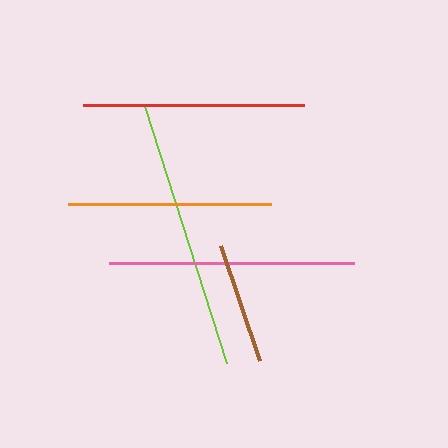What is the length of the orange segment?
The orange segment is approximately 203 pixels long.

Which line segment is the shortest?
The brown line is the shortest at approximately 122 pixels.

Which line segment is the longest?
The lime line is the longest at approximately 270 pixels.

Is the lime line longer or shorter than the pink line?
The lime line is longer than the pink line.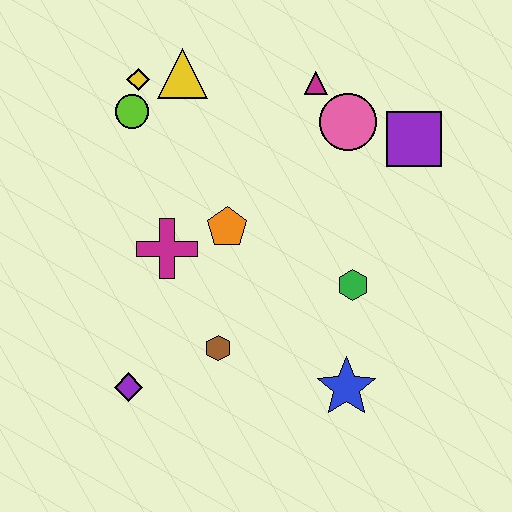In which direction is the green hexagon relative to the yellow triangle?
The green hexagon is below the yellow triangle.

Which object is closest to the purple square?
The pink circle is closest to the purple square.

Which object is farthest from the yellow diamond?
The blue star is farthest from the yellow diamond.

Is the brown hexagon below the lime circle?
Yes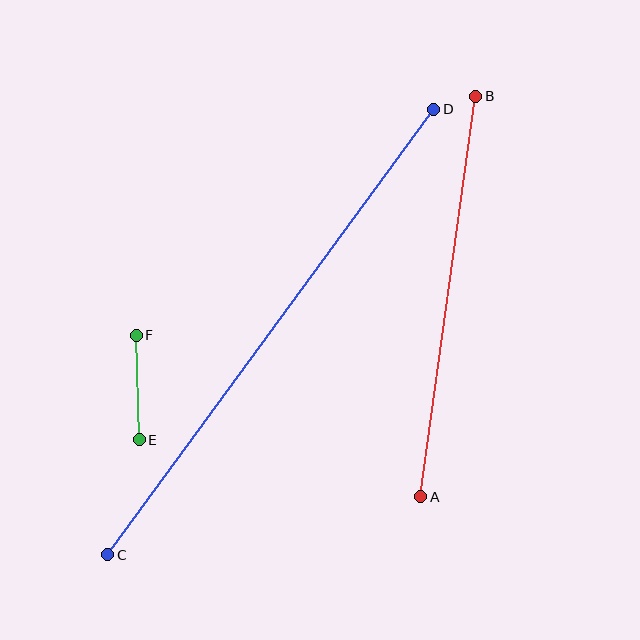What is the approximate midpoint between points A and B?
The midpoint is at approximately (448, 297) pixels.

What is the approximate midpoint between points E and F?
The midpoint is at approximately (138, 387) pixels.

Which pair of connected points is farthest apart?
Points C and D are farthest apart.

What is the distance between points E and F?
The distance is approximately 105 pixels.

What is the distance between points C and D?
The distance is approximately 552 pixels.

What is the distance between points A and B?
The distance is approximately 404 pixels.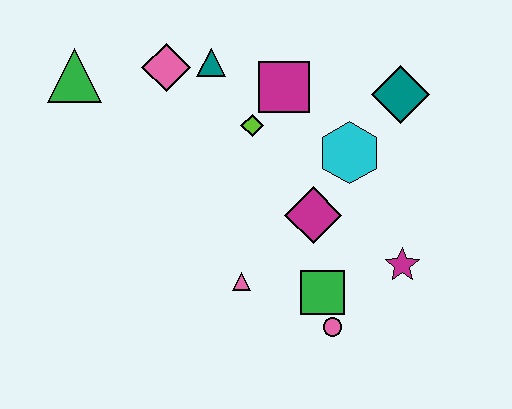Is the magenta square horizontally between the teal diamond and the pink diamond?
Yes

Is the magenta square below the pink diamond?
Yes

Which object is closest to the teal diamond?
The cyan hexagon is closest to the teal diamond.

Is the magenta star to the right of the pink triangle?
Yes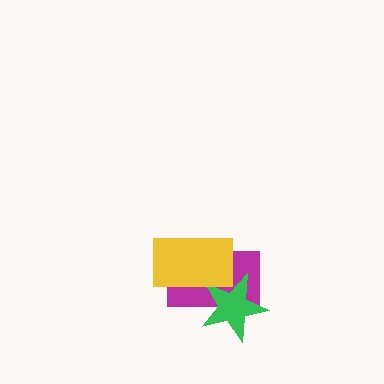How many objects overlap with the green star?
2 objects overlap with the green star.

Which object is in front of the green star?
The yellow rectangle is in front of the green star.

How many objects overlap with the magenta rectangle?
2 objects overlap with the magenta rectangle.